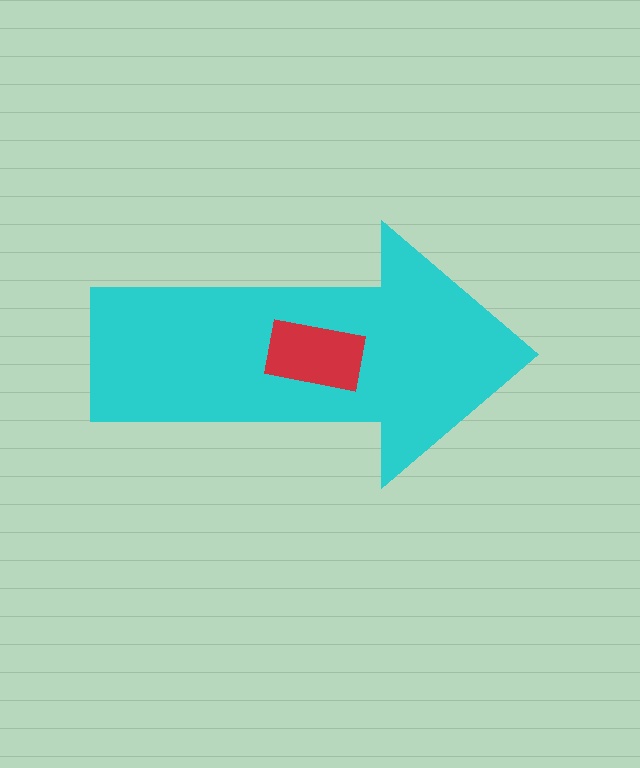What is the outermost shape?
The cyan arrow.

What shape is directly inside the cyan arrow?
The red rectangle.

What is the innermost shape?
The red rectangle.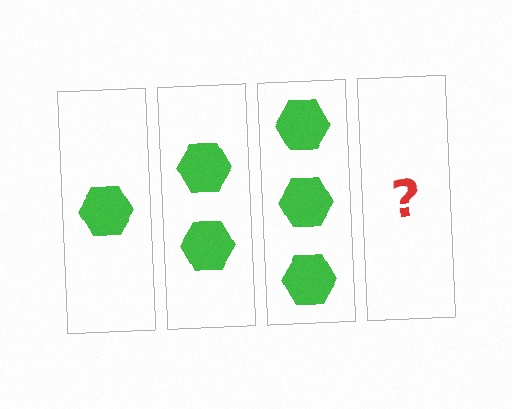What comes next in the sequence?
The next element should be 4 hexagons.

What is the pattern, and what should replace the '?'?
The pattern is that each step adds one more hexagon. The '?' should be 4 hexagons.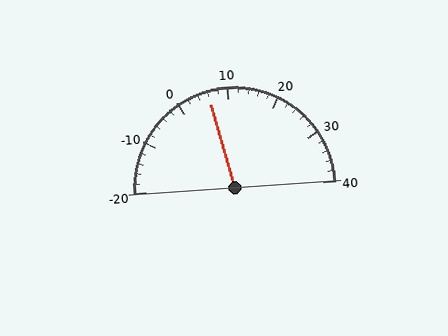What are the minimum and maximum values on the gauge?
The gauge ranges from -20 to 40.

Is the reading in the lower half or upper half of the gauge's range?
The reading is in the lower half of the range (-20 to 40).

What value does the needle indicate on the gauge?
The needle indicates approximately 6.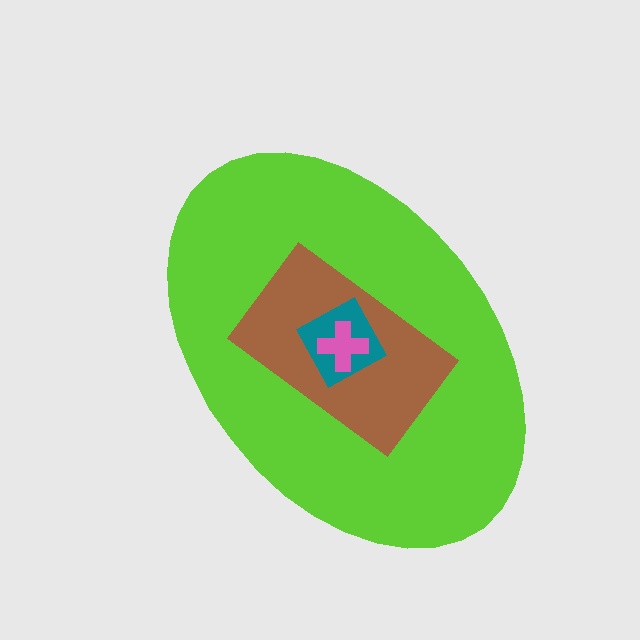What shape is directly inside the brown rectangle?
The teal diamond.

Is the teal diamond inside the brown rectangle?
Yes.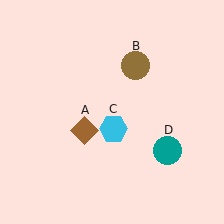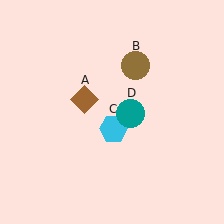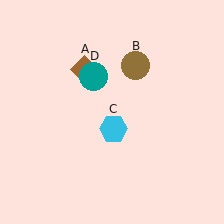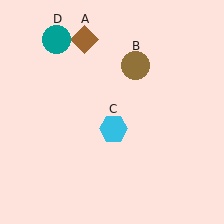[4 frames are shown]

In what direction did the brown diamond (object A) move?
The brown diamond (object A) moved up.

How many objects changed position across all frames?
2 objects changed position: brown diamond (object A), teal circle (object D).